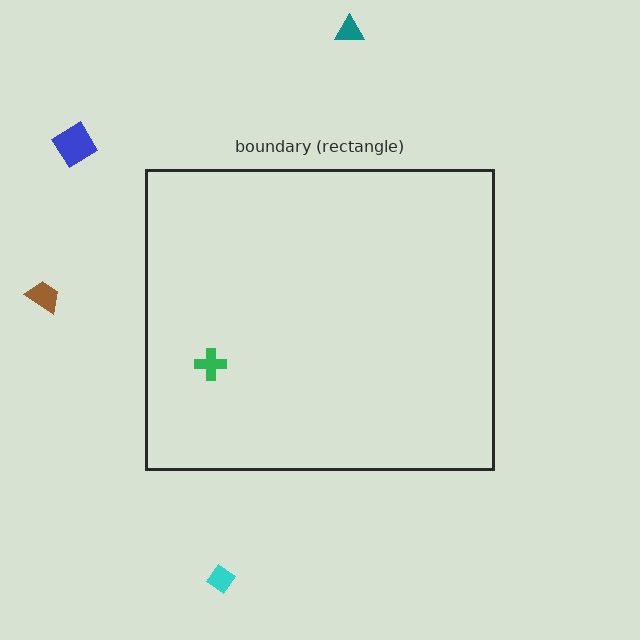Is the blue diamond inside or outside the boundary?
Outside.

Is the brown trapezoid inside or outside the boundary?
Outside.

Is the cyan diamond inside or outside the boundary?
Outside.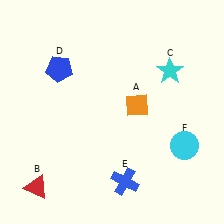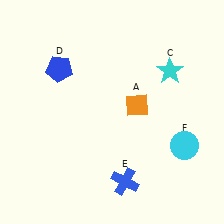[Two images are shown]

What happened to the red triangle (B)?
The red triangle (B) was removed in Image 2. It was in the bottom-left area of Image 1.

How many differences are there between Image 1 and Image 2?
There is 1 difference between the two images.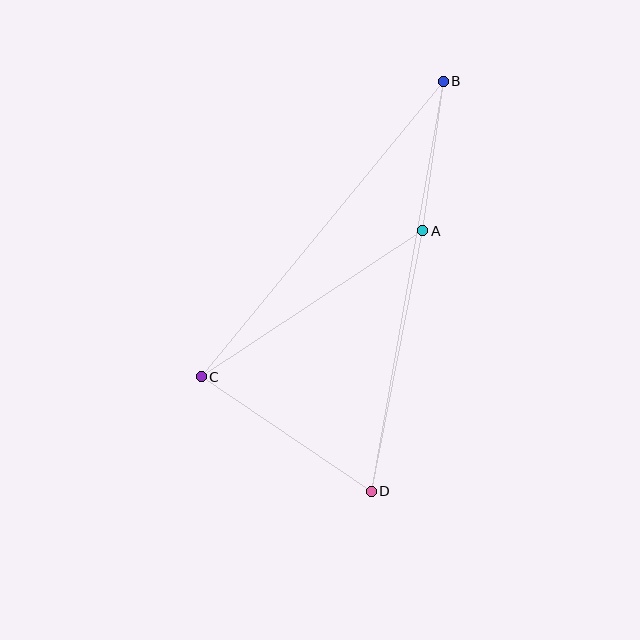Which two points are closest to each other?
Points A and B are closest to each other.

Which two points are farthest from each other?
Points B and D are farthest from each other.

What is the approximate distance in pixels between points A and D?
The distance between A and D is approximately 266 pixels.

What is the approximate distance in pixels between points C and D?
The distance between C and D is approximately 205 pixels.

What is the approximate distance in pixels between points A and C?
The distance between A and C is approximately 265 pixels.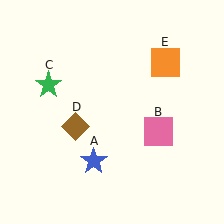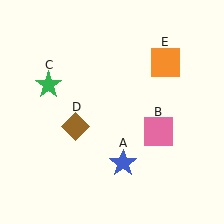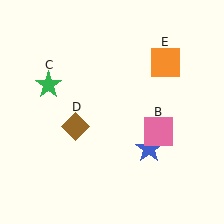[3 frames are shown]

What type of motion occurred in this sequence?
The blue star (object A) rotated counterclockwise around the center of the scene.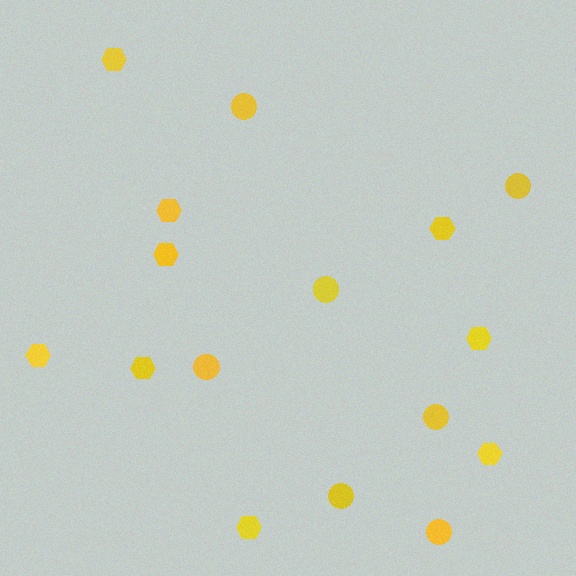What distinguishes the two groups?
There are 2 groups: one group of circles (7) and one group of hexagons (9).